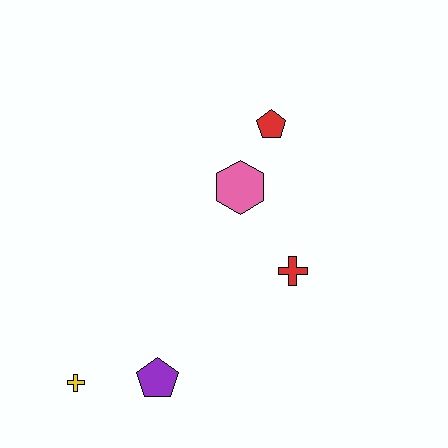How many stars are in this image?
There are no stars.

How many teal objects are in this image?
There are no teal objects.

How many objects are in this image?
There are 5 objects.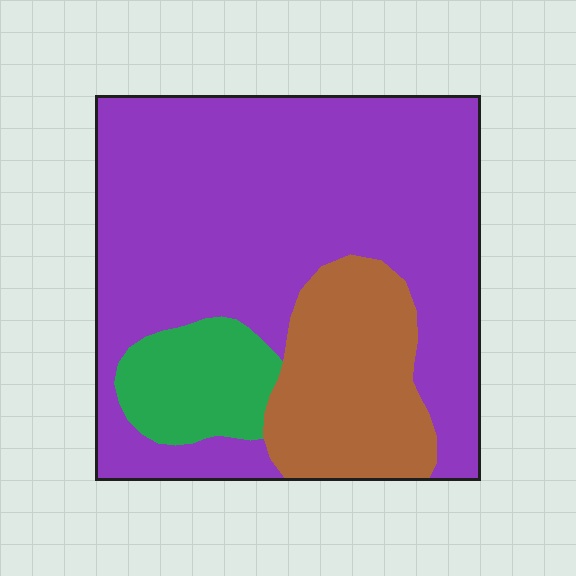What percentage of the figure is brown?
Brown covers roughly 20% of the figure.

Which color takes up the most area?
Purple, at roughly 70%.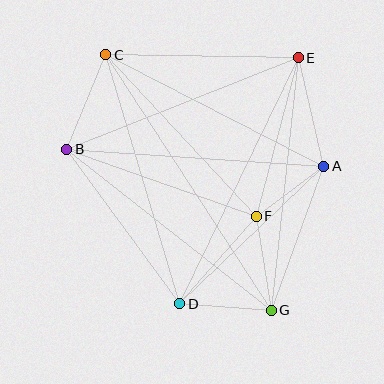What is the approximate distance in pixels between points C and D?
The distance between C and D is approximately 260 pixels.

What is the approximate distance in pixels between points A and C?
The distance between A and C is approximately 245 pixels.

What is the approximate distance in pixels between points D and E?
The distance between D and E is approximately 273 pixels.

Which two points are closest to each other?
Points A and F are closest to each other.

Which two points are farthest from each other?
Points C and G are farthest from each other.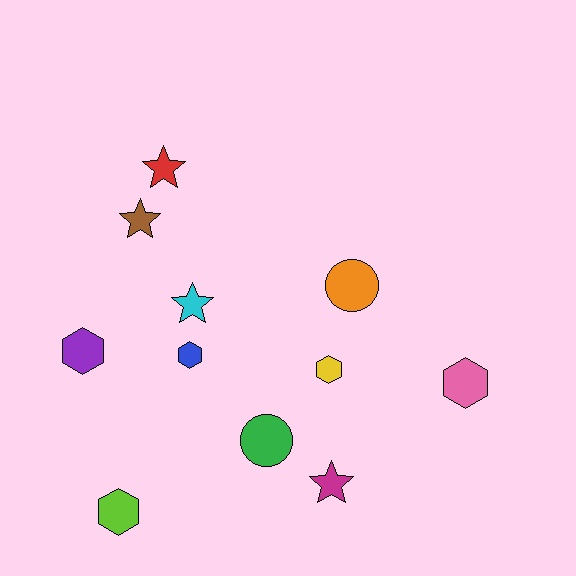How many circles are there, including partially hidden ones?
There are 2 circles.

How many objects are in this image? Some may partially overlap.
There are 11 objects.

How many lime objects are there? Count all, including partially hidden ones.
There is 1 lime object.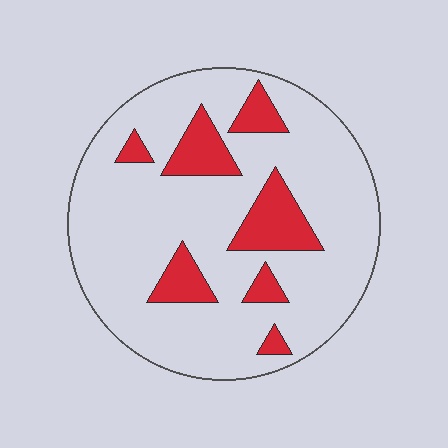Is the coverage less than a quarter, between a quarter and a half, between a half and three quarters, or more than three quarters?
Less than a quarter.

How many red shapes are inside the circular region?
7.